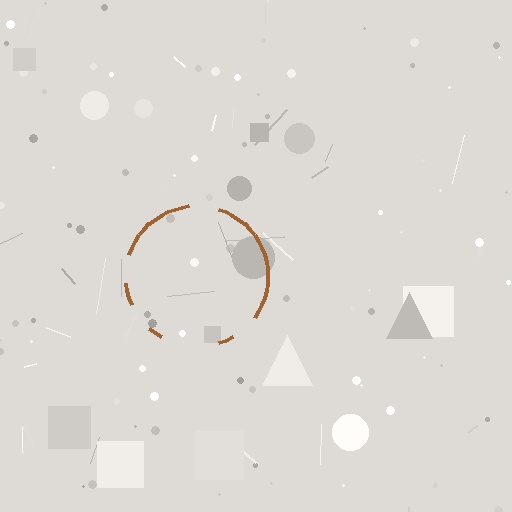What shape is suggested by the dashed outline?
The dashed outline suggests a circle.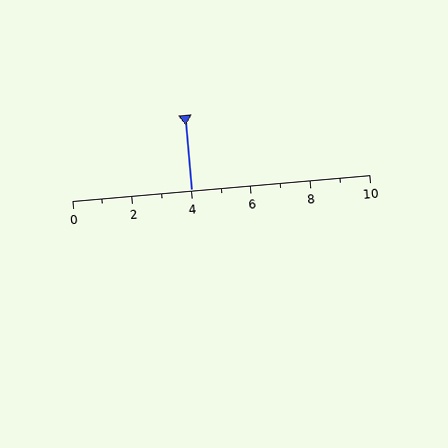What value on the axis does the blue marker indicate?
The marker indicates approximately 4.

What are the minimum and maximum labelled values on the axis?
The axis runs from 0 to 10.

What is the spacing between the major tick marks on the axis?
The major ticks are spaced 2 apart.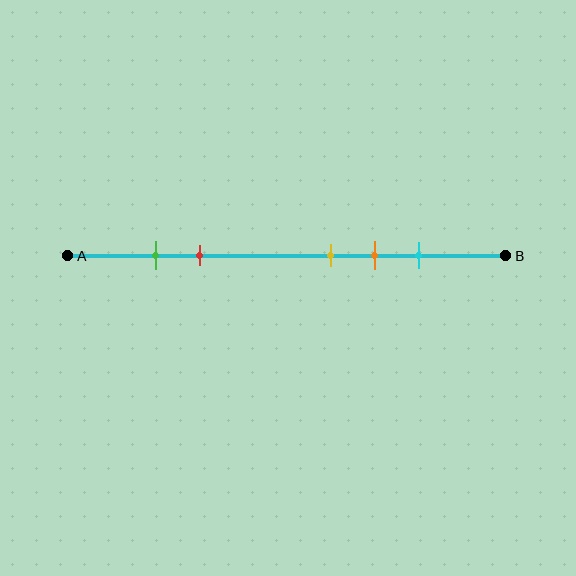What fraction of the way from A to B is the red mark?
The red mark is approximately 30% (0.3) of the way from A to B.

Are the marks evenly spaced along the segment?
No, the marks are not evenly spaced.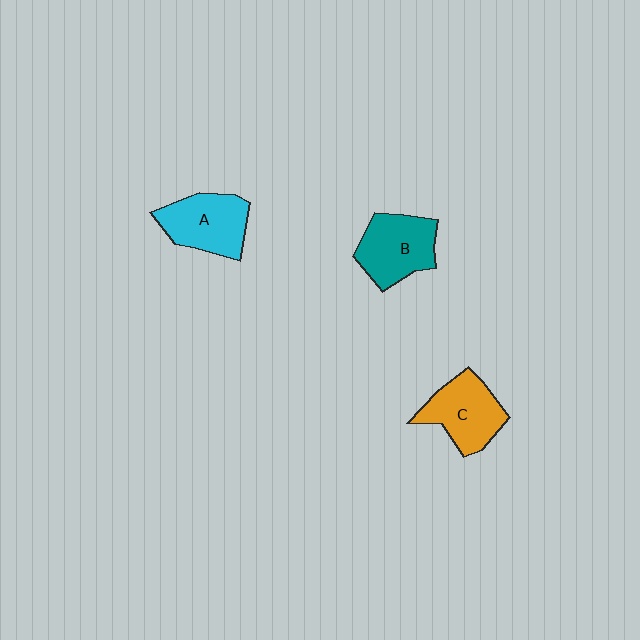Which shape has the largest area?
Shape B (teal).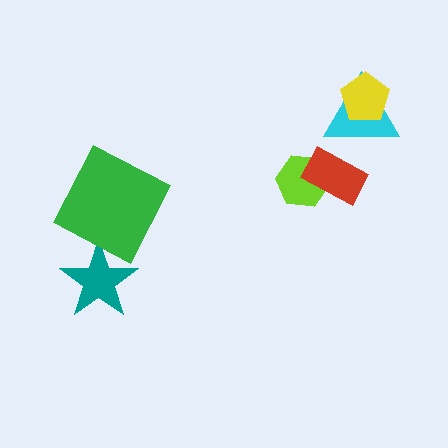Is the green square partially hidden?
No, no other shape covers it.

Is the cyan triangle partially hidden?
Yes, it is partially covered by another shape.